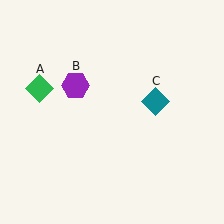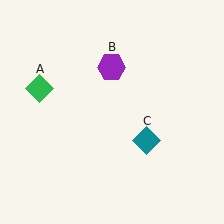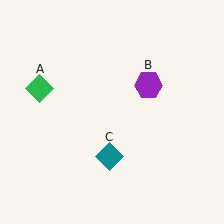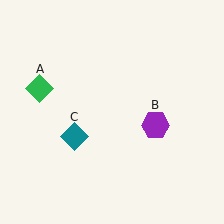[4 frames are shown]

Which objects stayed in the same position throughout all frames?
Green diamond (object A) remained stationary.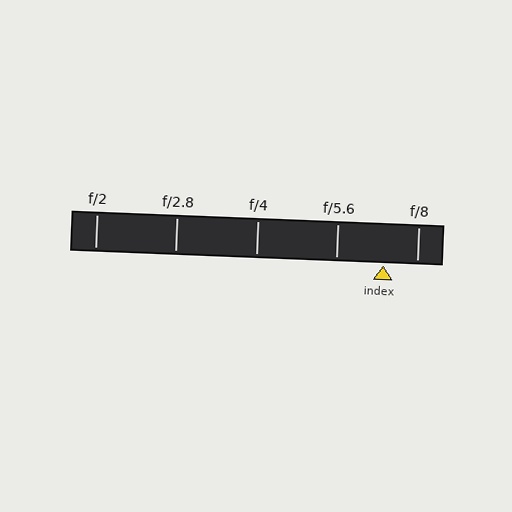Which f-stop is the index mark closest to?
The index mark is closest to f/8.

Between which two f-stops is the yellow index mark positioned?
The index mark is between f/5.6 and f/8.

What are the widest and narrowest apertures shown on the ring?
The widest aperture shown is f/2 and the narrowest is f/8.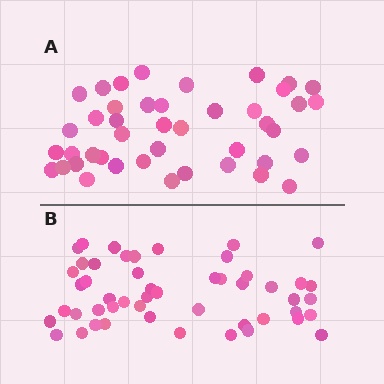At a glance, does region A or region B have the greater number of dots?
Region B (the bottom region) has more dots.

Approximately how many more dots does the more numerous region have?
Region B has roughly 8 or so more dots than region A.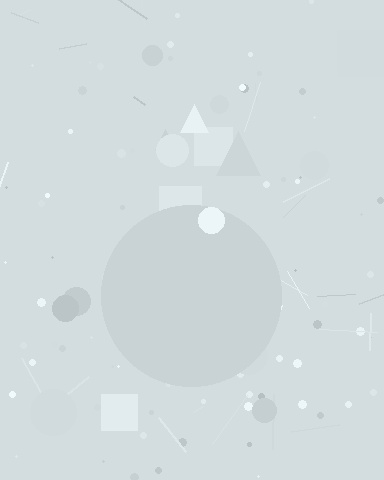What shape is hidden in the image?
A circle is hidden in the image.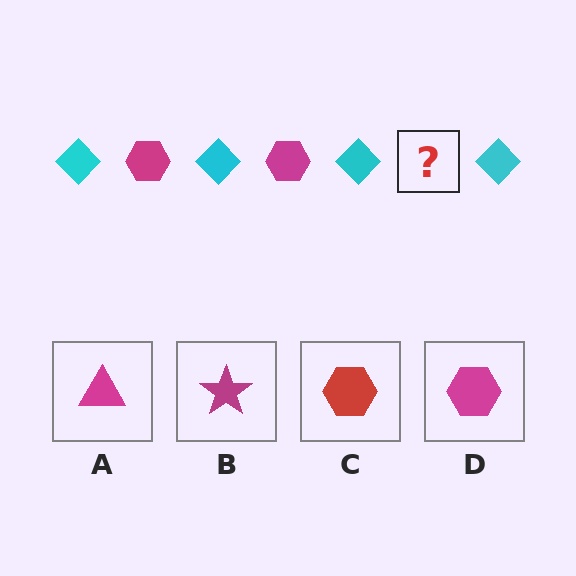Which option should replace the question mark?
Option D.